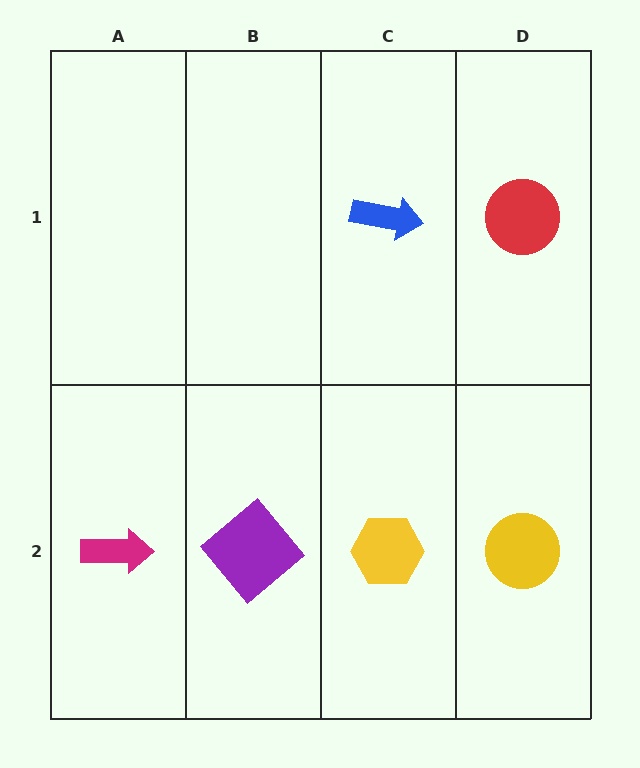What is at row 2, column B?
A purple diamond.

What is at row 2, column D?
A yellow circle.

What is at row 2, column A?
A magenta arrow.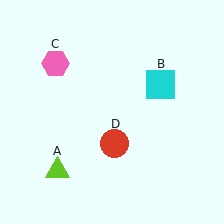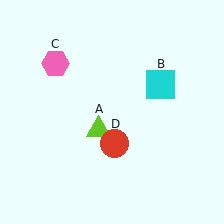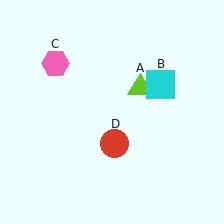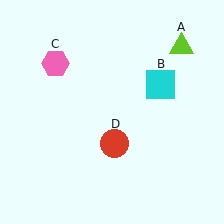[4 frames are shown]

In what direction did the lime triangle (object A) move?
The lime triangle (object A) moved up and to the right.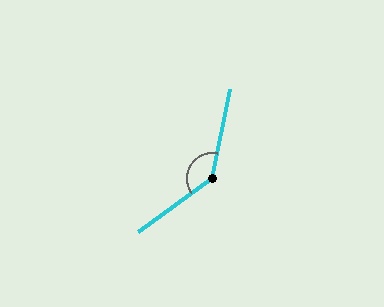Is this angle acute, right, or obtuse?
It is obtuse.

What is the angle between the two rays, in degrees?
Approximately 138 degrees.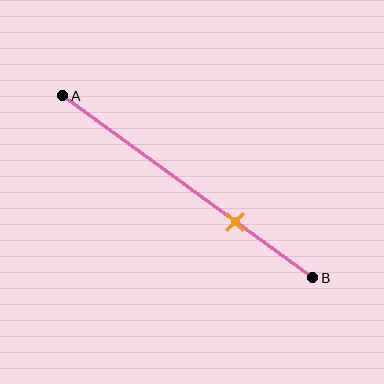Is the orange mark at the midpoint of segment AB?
No, the mark is at about 70% from A, not at the 50% midpoint.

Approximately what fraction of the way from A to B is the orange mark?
The orange mark is approximately 70% of the way from A to B.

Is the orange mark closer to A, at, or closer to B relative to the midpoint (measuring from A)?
The orange mark is closer to point B than the midpoint of segment AB.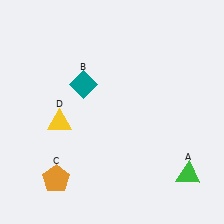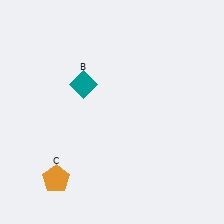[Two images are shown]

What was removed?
The yellow triangle (D), the green triangle (A) were removed in Image 2.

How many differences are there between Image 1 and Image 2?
There are 2 differences between the two images.